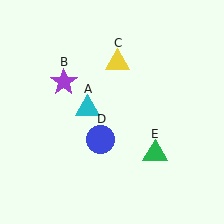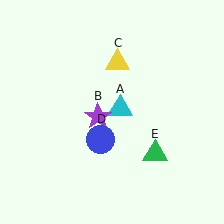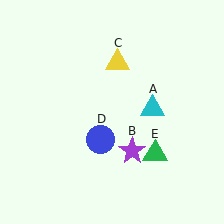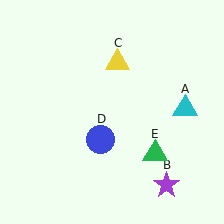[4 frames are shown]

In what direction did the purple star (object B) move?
The purple star (object B) moved down and to the right.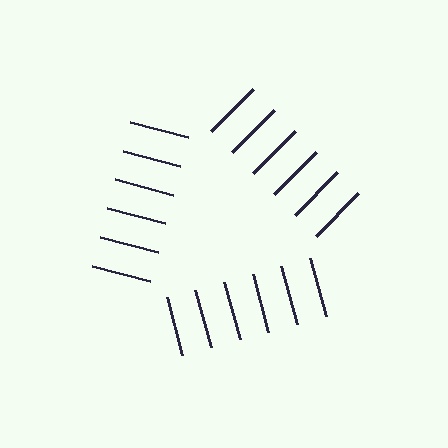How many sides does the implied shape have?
3 sides — the line-ends trace a triangle.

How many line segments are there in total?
18 — 6 along each of the 3 edges.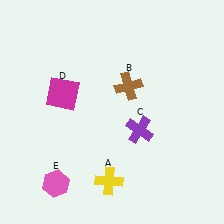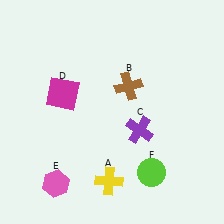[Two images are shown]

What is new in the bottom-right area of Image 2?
A lime circle (F) was added in the bottom-right area of Image 2.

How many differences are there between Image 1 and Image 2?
There is 1 difference between the two images.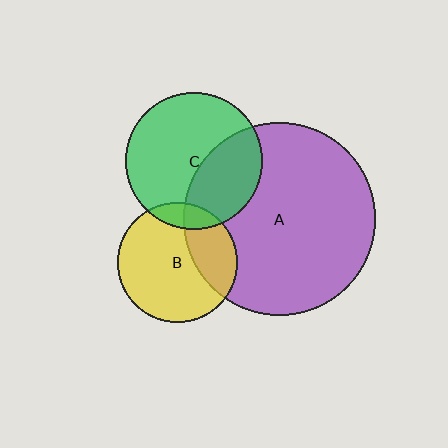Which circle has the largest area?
Circle A (purple).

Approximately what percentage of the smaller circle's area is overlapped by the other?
Approximately 30%.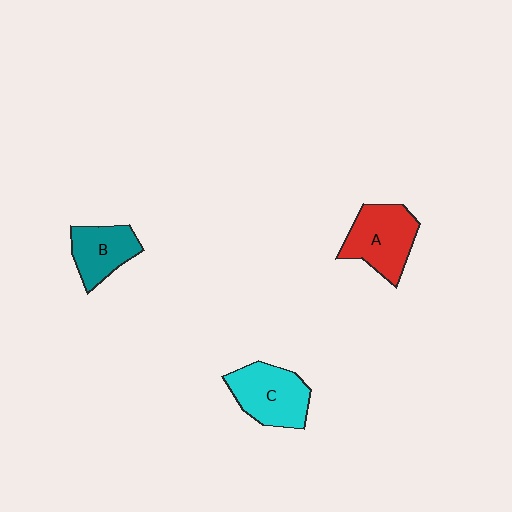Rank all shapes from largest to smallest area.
From largest to smallest: A (red), C (cyan), B (teal).